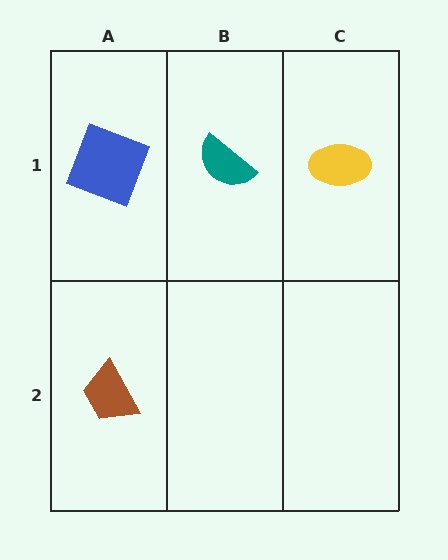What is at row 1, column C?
A yellow ellipse.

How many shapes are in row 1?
3 shapes.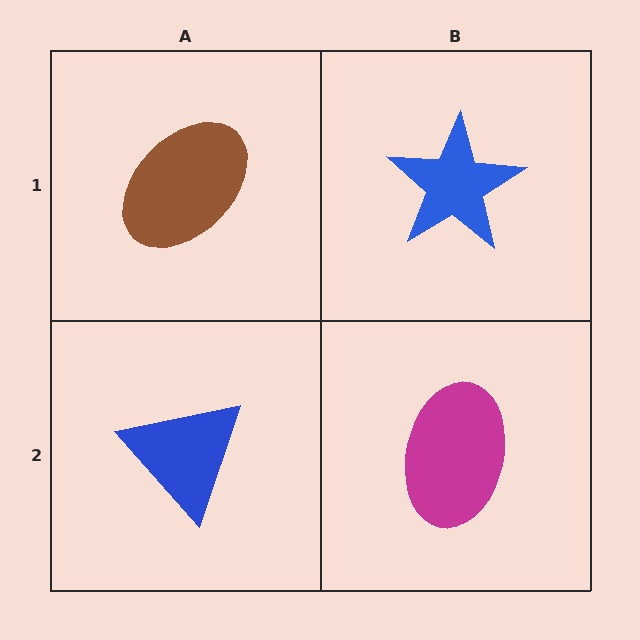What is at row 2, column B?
A magenta ellipse.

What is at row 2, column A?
A blue triangle.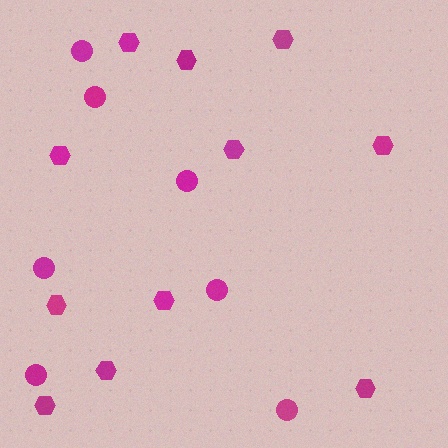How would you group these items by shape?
There are 2 groups: one group of hexagons (11) and one group of circles (7).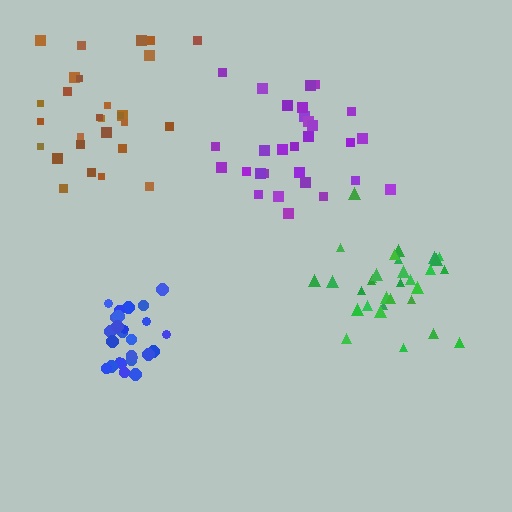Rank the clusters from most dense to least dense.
blue, green, purple, brown.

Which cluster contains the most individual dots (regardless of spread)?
Green (31).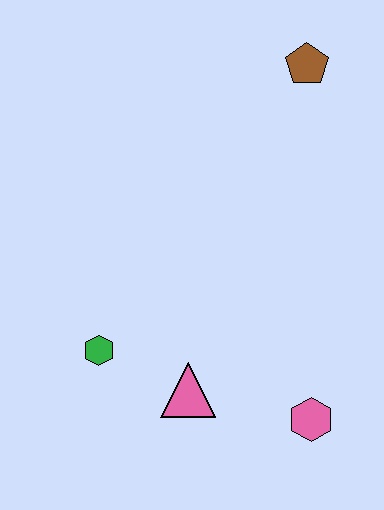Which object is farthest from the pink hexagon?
The brown pentagon is farthest from the pink hexagon.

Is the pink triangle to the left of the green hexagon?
No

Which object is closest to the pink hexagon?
The pink triangle is closest to the pink hexagon.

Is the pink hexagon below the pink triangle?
Yes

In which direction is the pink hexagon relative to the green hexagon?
The pink hexagon is to the right of the green hexagon.